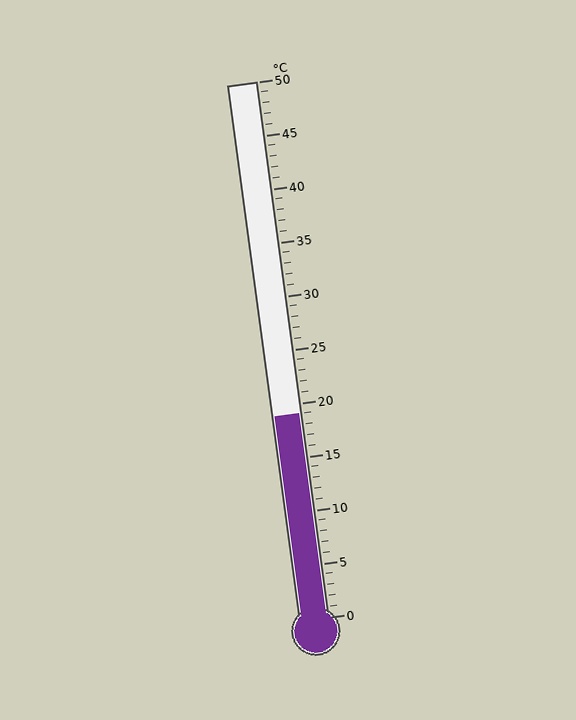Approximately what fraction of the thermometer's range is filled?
The thermometer is filled to approximately 40% of its range.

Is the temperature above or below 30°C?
The temperature is below 30°C.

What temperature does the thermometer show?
The thermometer shows approximately 19°C.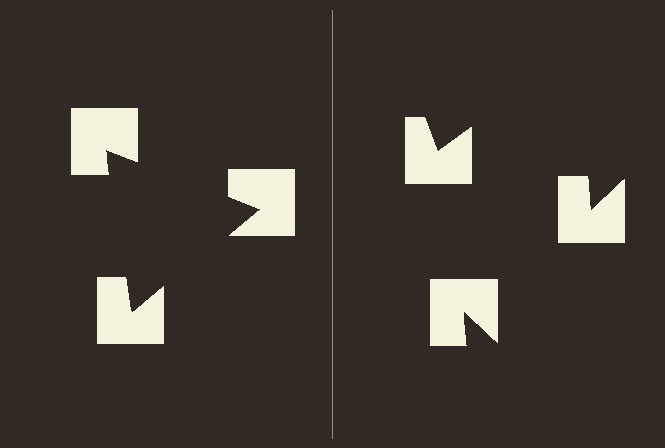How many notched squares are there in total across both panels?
6 — 3 on each side.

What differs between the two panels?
The notched squares are positioned identically on both sides; only the wedge orientations differ. On the left they align to a triangle; on the right they are misaligned.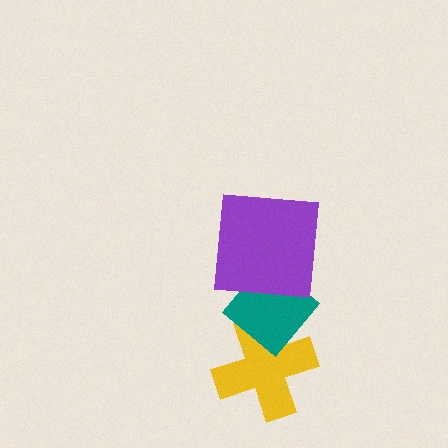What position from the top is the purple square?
The purple square is 1st from the top.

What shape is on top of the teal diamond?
The purple square is on top of the teal diamond.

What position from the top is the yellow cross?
The yellow cross is 3rd from the top.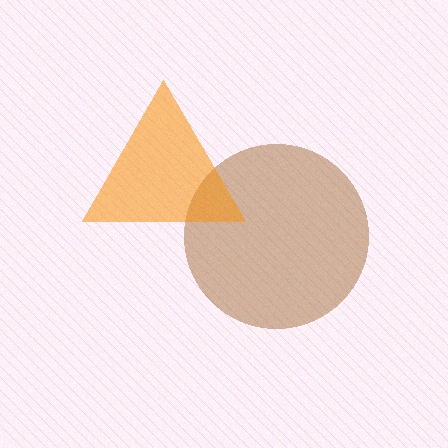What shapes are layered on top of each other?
The layered shapes are: a brown circle, an orange triangle.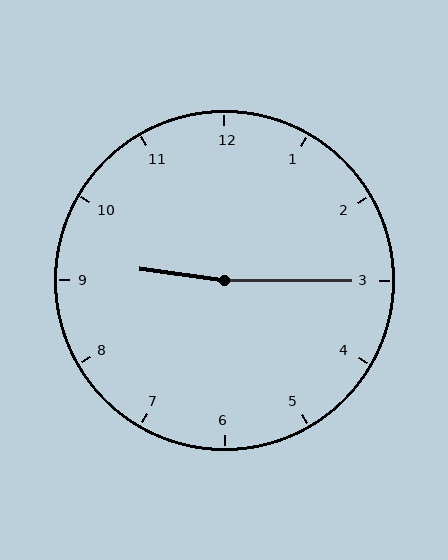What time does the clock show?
9:15.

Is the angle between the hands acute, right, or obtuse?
It is obtuse.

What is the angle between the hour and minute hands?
Approximately 172 degrees.